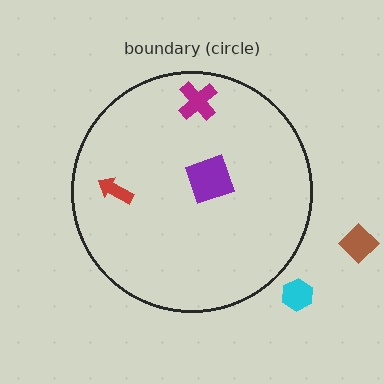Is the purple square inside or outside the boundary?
Inside.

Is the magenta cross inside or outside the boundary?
Inside.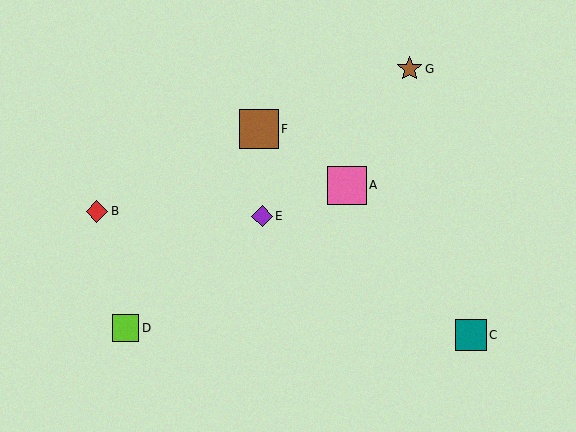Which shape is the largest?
The brown square (labeled F) is the largest.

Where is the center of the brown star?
The center of the brown star is at (409, 69).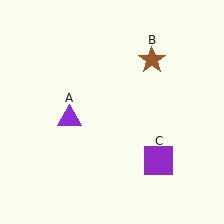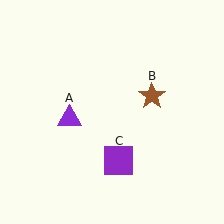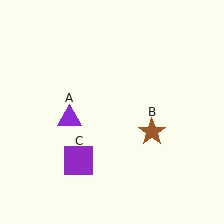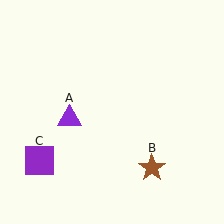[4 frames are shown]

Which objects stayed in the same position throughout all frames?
Purple triangle (object A) remained stationary.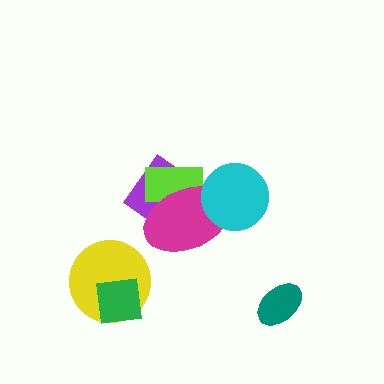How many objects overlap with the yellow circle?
1 object overlaps with the yellow circle.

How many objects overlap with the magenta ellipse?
3 objects overlap with the magenta ellipse.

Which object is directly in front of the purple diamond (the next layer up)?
The lime rectangle is directly in front of the purple diamond.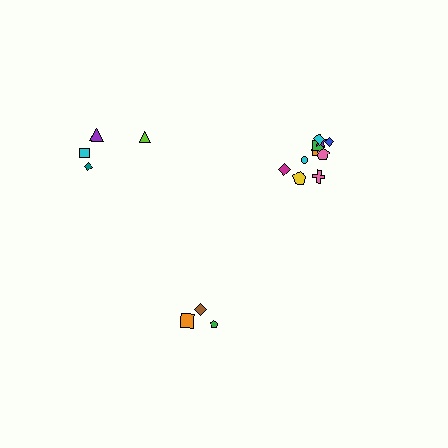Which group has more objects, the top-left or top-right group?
The top-right group.